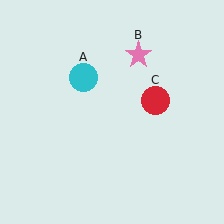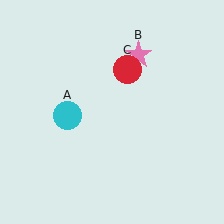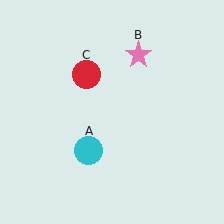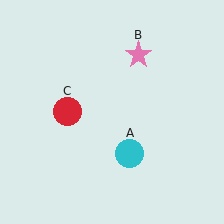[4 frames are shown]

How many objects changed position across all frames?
2 objects changed position: cyan circle (object A), red circle (object C).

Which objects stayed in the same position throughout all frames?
Pink star (object B) remained stationary.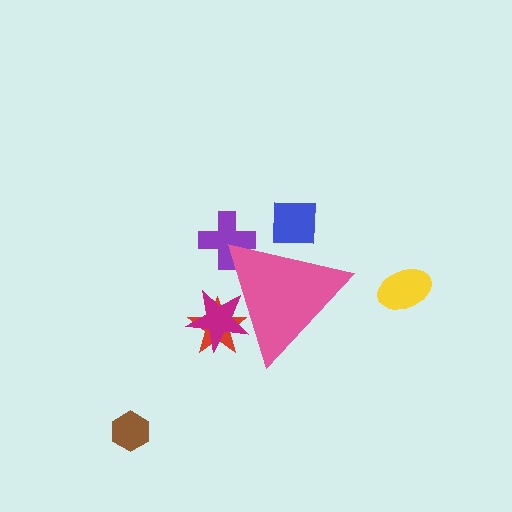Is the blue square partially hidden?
Yes, the blue square is partially hidden behind the pink triangle.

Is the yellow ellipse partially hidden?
No, the yellow ellipse is fully visible.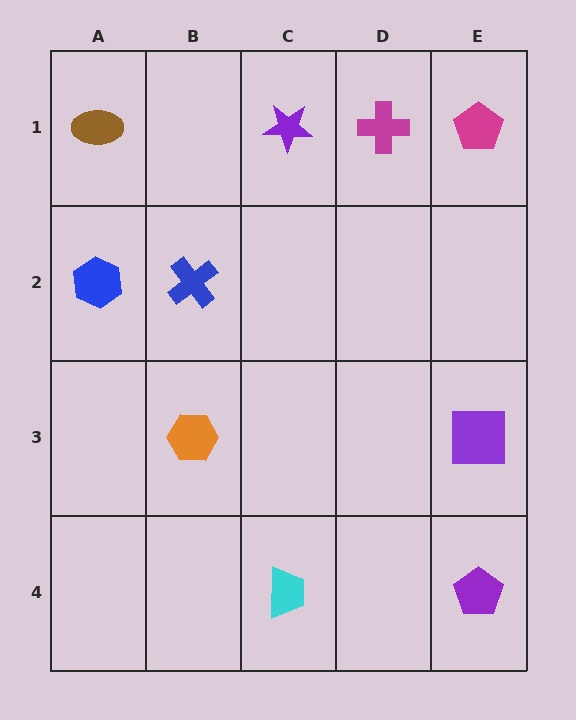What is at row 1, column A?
A brown ellipse.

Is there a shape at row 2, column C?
No, that cell is empty.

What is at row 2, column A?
A blue hexagon.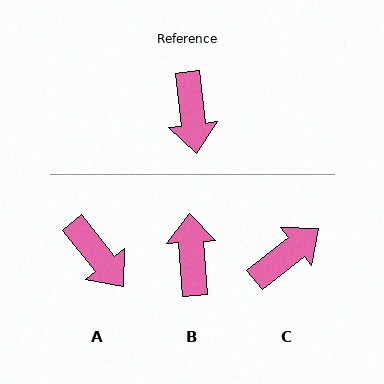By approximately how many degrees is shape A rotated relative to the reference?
Approximately 32 degrees counter-clockwise.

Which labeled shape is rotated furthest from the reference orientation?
B, about 177 degrees away.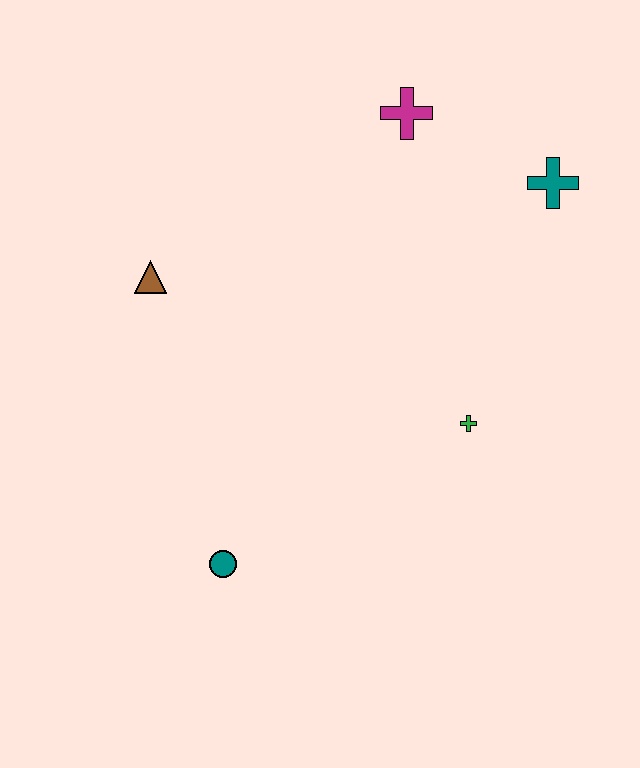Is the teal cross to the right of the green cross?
Yes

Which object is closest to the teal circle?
The green cross is closest to the teal circle.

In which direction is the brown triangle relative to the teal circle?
The brown triangle is above the teal circle.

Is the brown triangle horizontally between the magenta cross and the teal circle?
No